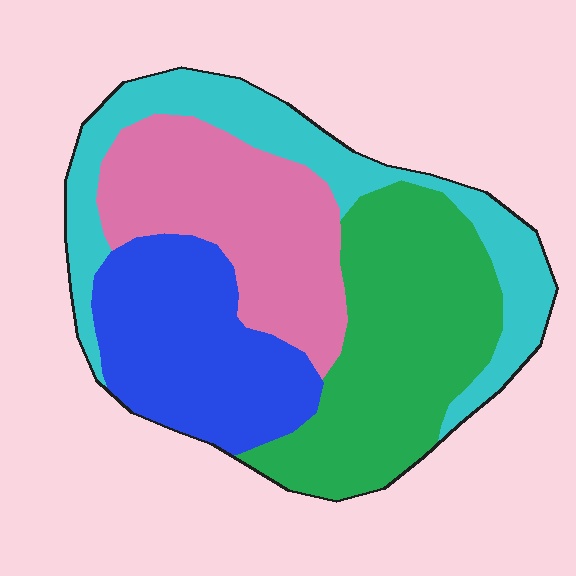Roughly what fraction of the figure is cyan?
Cyan covers roughly 25% of the figure.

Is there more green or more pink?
Green.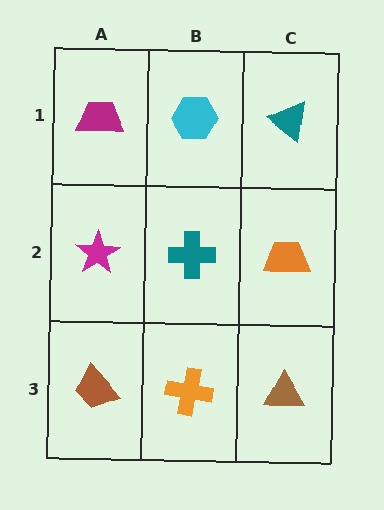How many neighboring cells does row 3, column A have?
2.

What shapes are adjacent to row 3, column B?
A teal cross (row 2, column B), a brown trapezoid (row 3, column A), a brown triangle (row 3, column C).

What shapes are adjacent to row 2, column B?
A cyan hexagon (row 1, column B), an orange cross (row 3, column B), a magenta star (row 2, column A), an orange trapezoid (row 2, column C).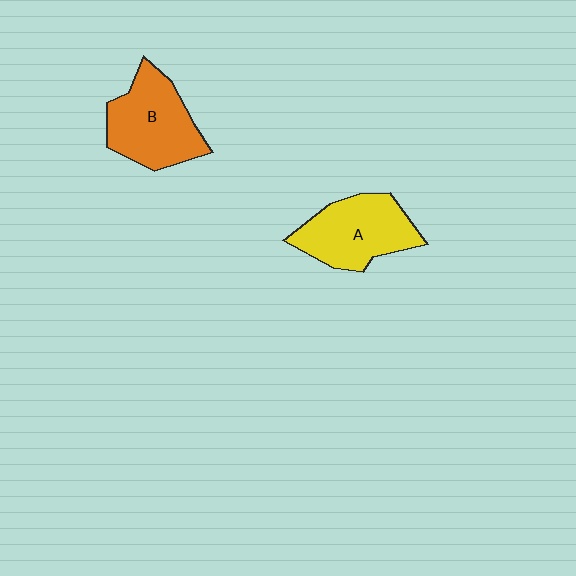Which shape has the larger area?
Shape B (orange).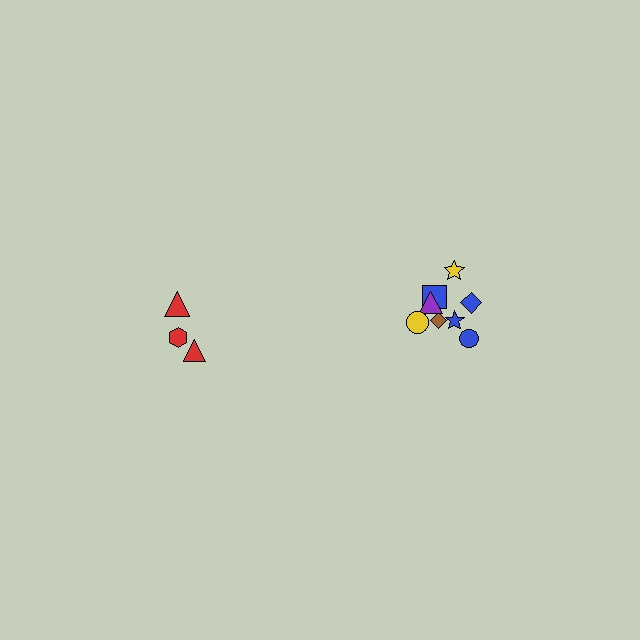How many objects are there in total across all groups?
There are 11 objects.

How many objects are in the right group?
There are 8 objects.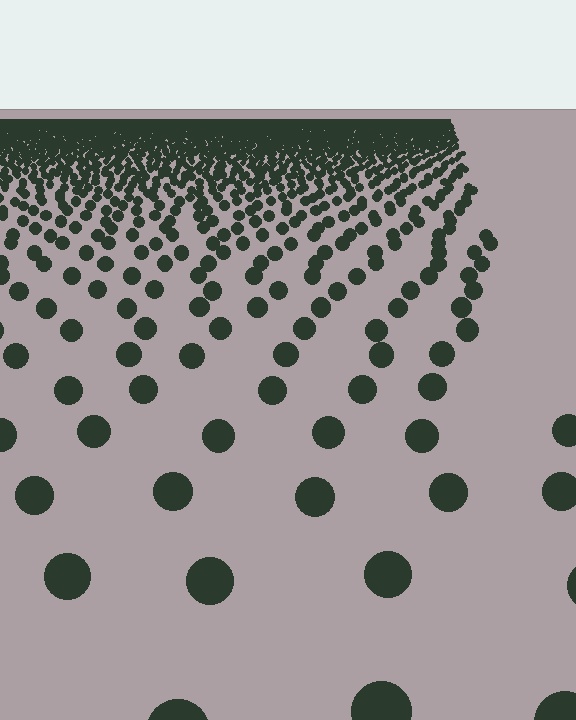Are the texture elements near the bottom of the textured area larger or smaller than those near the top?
Larger. Near the bottom, elements are closer to the viewer and appear at a bigger on-screen size.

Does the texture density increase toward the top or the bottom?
Density increases toward the top.